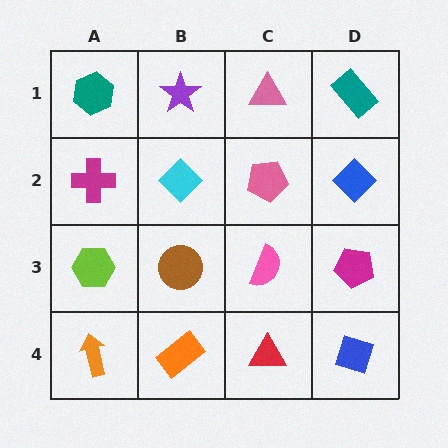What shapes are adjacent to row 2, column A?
A teal hexagon (row 1, column A), a lime hexagon (row 3, column A), a cyan diamond (row 2, column B).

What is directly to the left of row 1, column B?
A teal hexagon.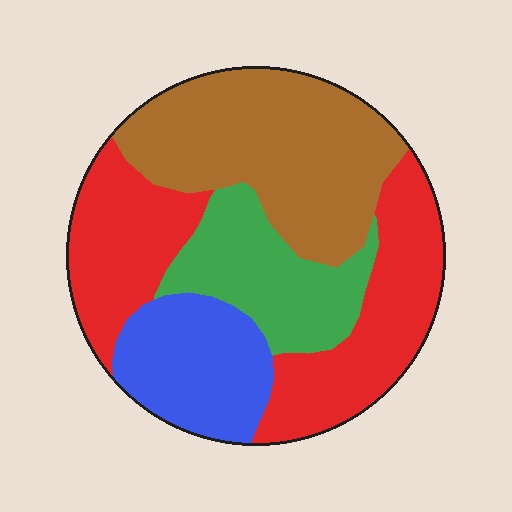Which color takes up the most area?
Red, at roughly 35%.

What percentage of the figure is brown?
Brown takes up about one third (1/3) of the figure.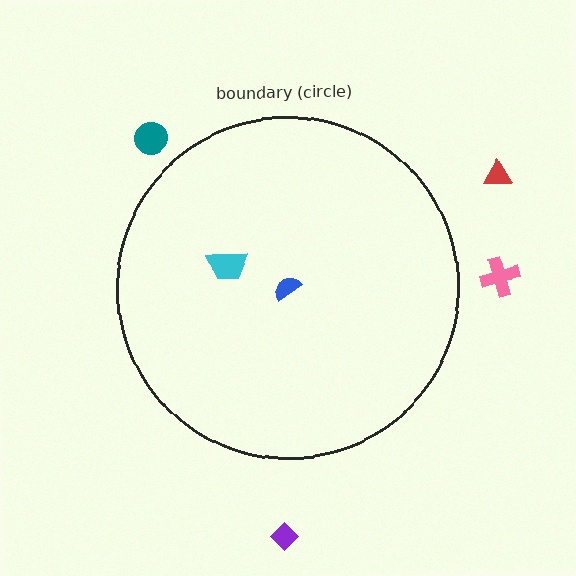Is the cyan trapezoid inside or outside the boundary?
Inside.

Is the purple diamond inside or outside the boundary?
Outside.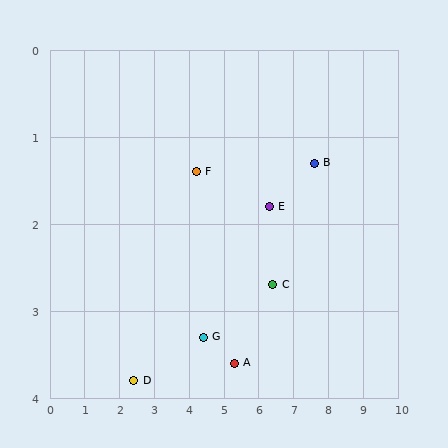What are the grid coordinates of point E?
Point E is at approximately (6.3, 1.8).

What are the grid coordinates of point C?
Point C is at approximately (6.4, 2.7).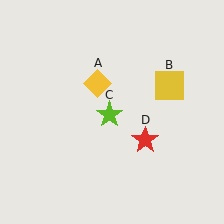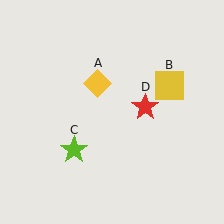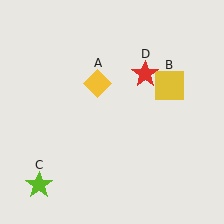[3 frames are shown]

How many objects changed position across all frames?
2 objects changed position: lime star (object C), red star (object D).